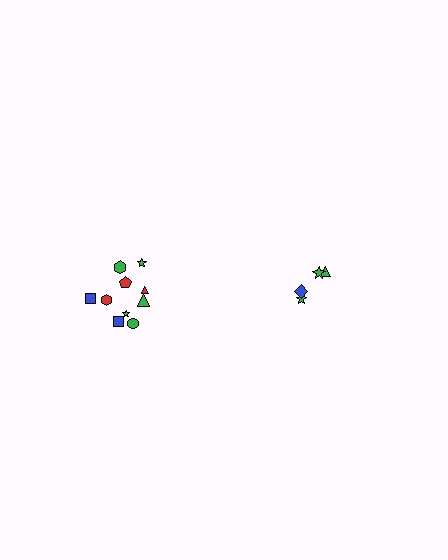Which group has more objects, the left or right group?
The left group.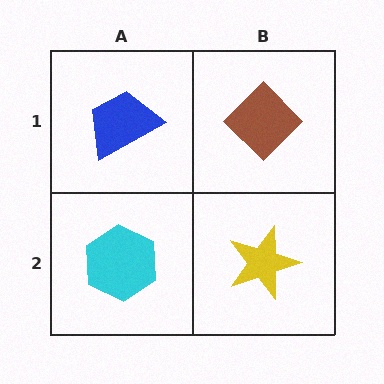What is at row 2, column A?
A cyan hexagon.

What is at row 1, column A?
A blue trapezoid.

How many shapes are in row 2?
2 shapes.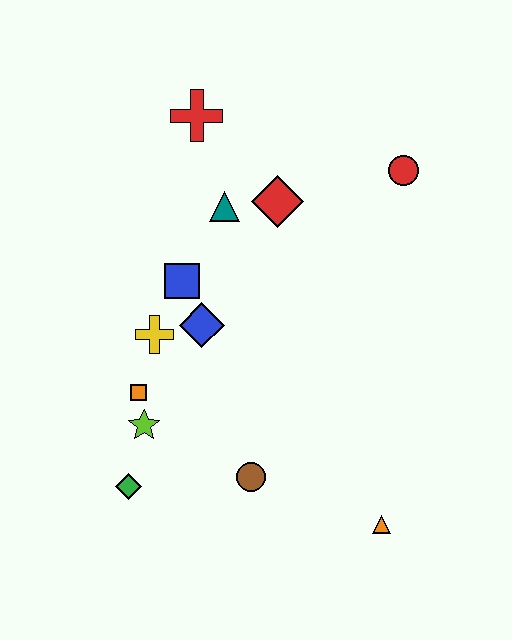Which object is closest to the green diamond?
The lime star is closest to the green diamond.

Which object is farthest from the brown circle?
The red cross is farthest from the brown circle.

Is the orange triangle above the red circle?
No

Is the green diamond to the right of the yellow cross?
No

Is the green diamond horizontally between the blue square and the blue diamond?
No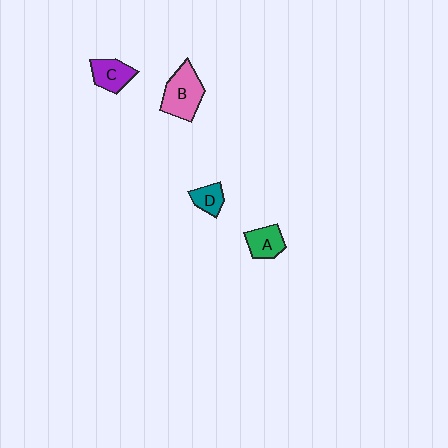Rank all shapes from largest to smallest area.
From largest to smallest: B (pink), C (purple), A (green), D (teal).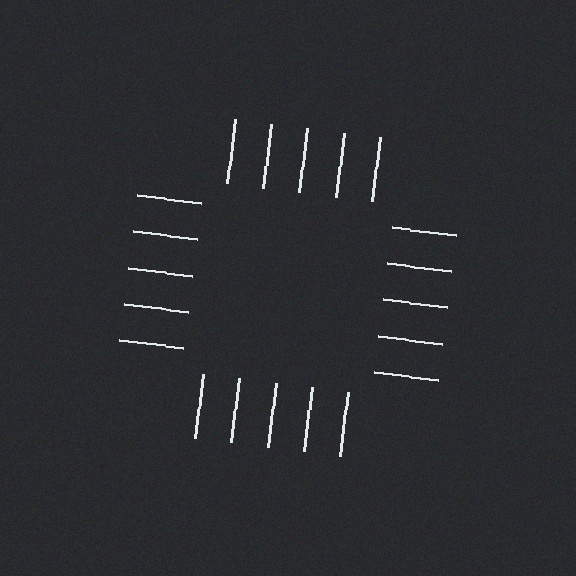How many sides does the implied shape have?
4 sides — the line-ends trace a square.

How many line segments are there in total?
20 — 5 along each of the 4 edges.